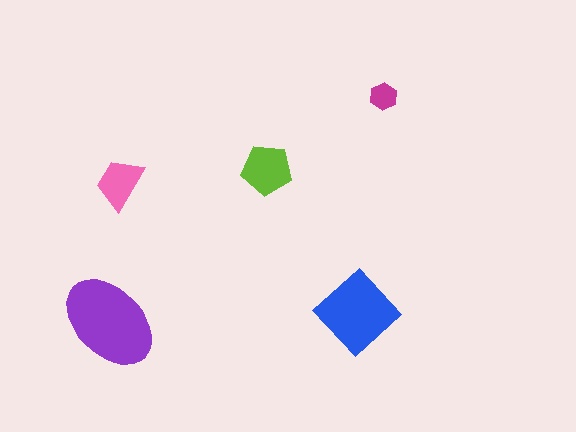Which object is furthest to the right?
The magenta hexagon is rightmost.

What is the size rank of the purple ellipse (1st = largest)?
1st.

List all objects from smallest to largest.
The magenta hexagon, the pink trapezoid, the lime pentagon, the blue diamond, the purple ellipse.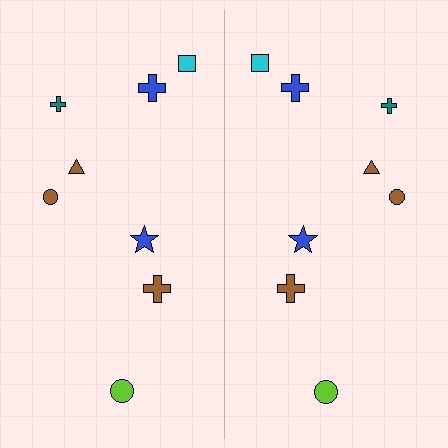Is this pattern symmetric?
Yes, this pattern has bilateral (reflection) symmetry.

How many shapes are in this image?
There are 16 shapes in this image.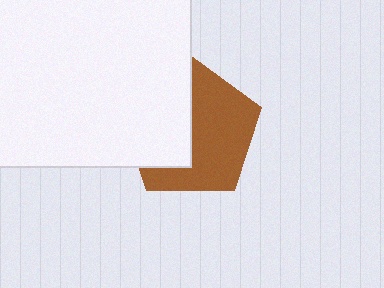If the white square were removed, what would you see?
You would see the complete brown pentagon.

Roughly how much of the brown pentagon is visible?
About half of it is visible (roughly 58%).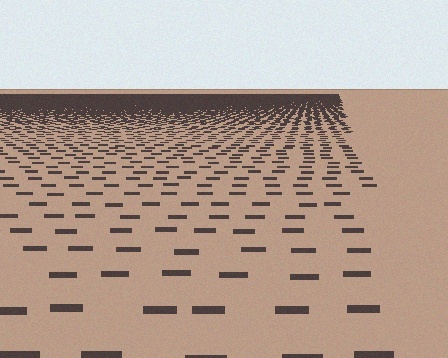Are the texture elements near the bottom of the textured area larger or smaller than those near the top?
Larger. Near the bottom, elements are closer to the viewer and appear at a bigger on-screen size.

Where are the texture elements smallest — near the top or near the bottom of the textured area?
Near the top.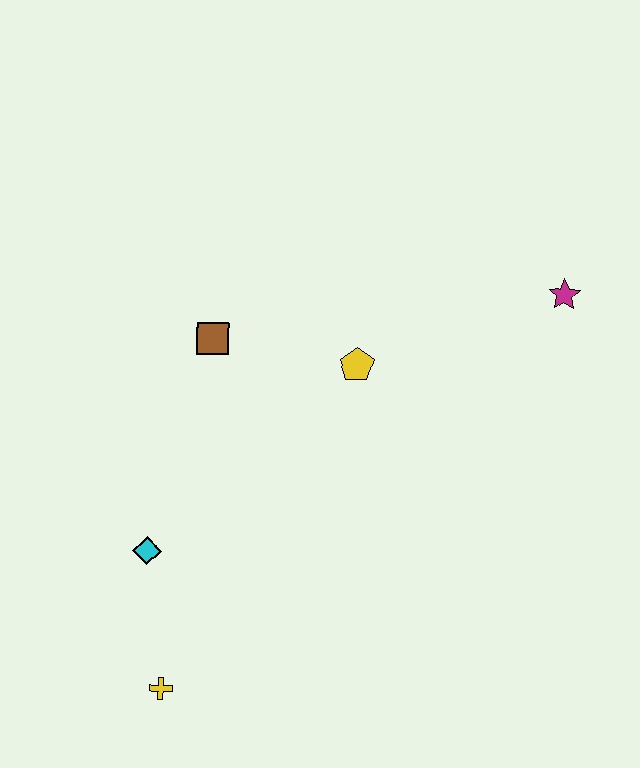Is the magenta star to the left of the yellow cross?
No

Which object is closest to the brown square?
The yellow pentagon is closest to the brown square.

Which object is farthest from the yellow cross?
The magenta star is farthest from the yellow cross.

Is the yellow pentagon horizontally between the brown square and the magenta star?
Yes